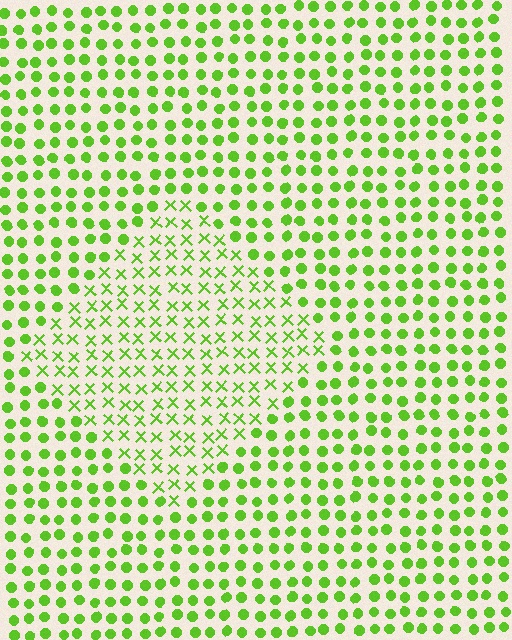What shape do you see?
I see a diamond.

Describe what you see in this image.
The image is filled with small lime elements arranged in a uniform grid. A diamond-shaped region contains X marks, while the surrounding area contains circles. The boundary is defined purely by the change in element shape.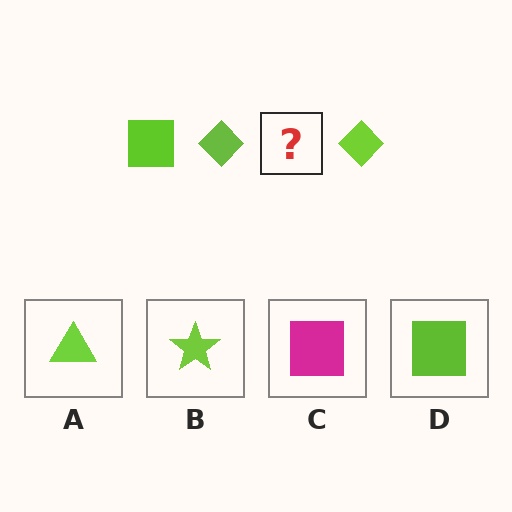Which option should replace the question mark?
Option D.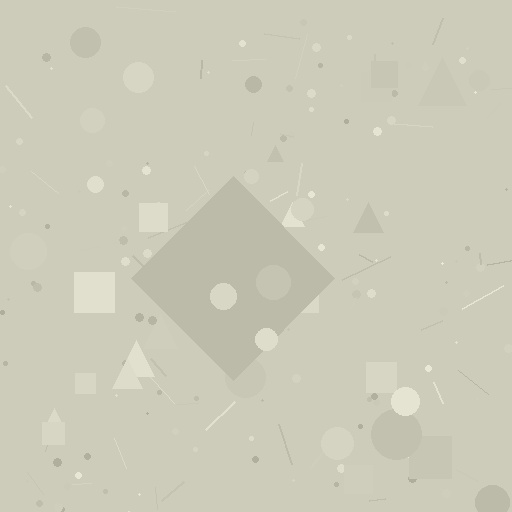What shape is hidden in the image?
A diamond is hidden in the image.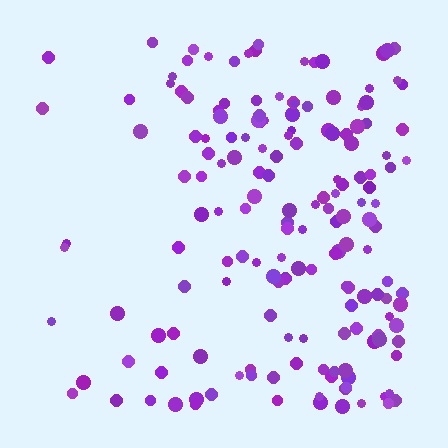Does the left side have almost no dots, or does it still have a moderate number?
Still a moderate number, just noticeably fewer than the right.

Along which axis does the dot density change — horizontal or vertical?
Horizontal.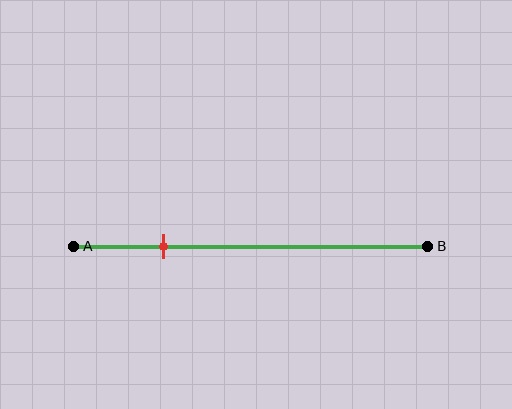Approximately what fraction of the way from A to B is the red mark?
The red mark is approximately 25% of the way from A to B.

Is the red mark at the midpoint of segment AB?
No, the mark is at about 25% from A, not at the 50% midpoint.